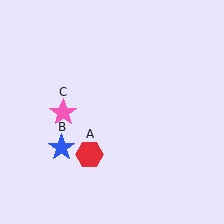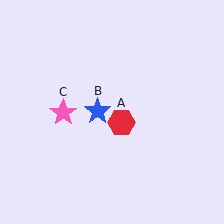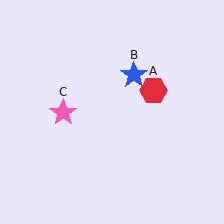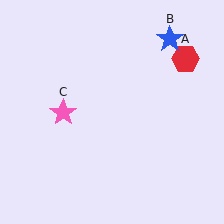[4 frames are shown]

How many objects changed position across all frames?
2 objects changed position: red hexagon (object A), blue star (object B).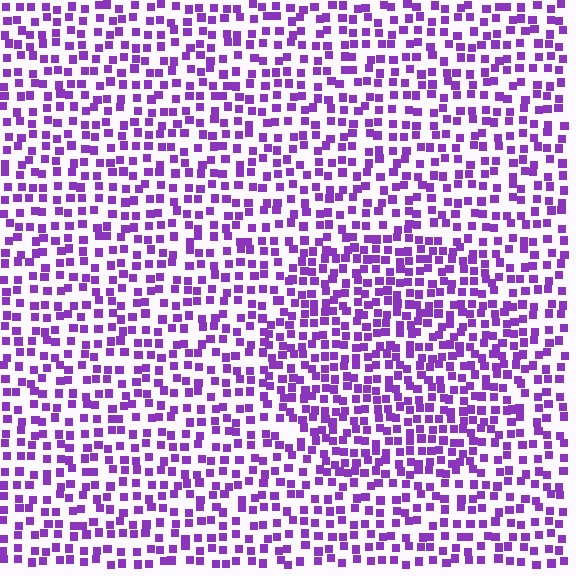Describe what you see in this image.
The image contains small purple elements arranged at two different densities. A circle-shaped region is visible where the elements are more densely packed than the surrounding area.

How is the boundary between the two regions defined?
The boundary is defined by a change in element density (approximately 1.5x ratio). All elements are the same color, size, and shape.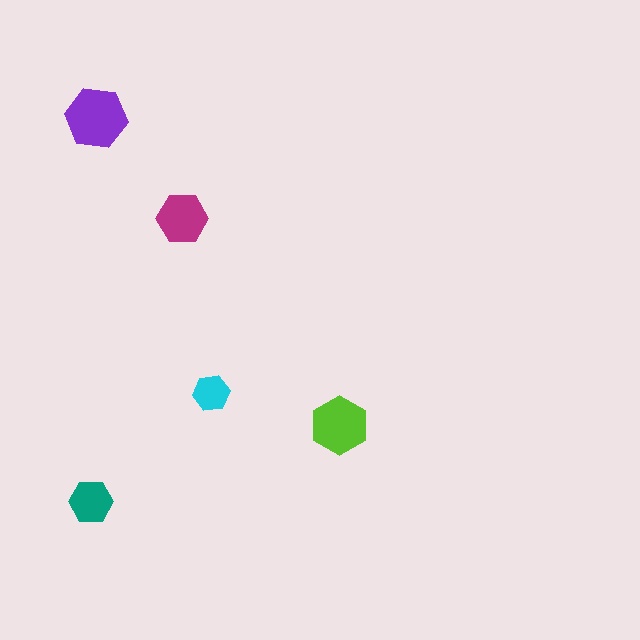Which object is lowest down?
The teal hexagon is bottommost.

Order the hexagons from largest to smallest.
the purple one, the lime one, the magenta one, the teal one, the cyan one.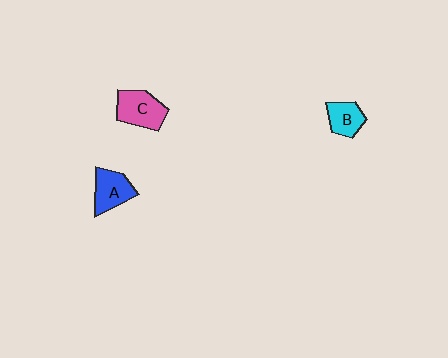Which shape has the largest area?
Shape C (pink).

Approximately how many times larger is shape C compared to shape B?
Approximately 1.5 times.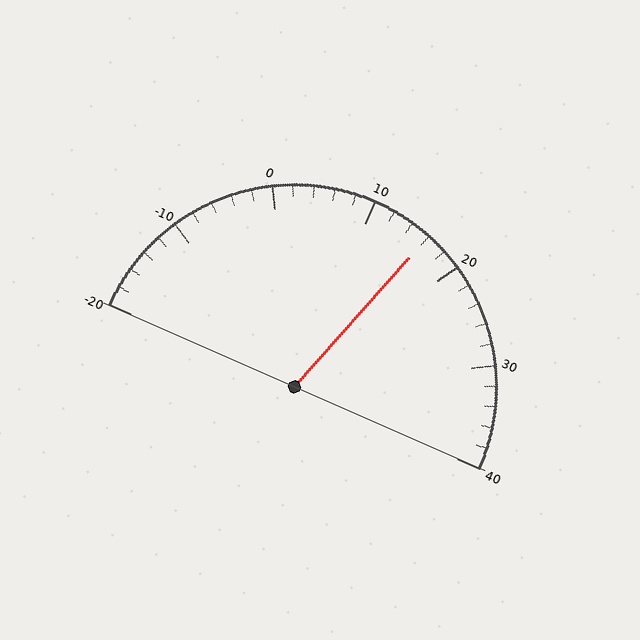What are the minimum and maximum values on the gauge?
The gauge ranges from -20 to 40.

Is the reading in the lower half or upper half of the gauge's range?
The reading is in the upper half of the range (-20 to 40).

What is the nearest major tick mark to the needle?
The nearest major tick mark is 20.